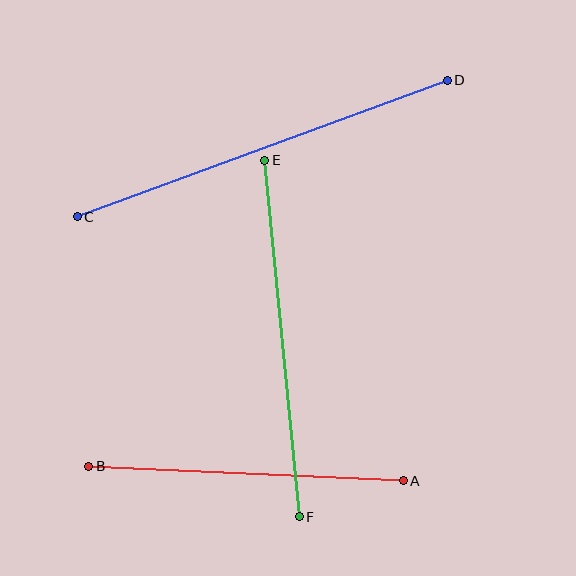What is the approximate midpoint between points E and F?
The midpoint is at approximately (282, 338) pixels.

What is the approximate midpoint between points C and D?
The midpoint is at approximately (262, 148) pixels.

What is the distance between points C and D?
The distance is approximately 394 pixels.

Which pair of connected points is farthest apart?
Points C and D are farthest apart.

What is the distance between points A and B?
The distance is approximately 315 pixels.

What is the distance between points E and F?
The distance is approximately 358 pixels.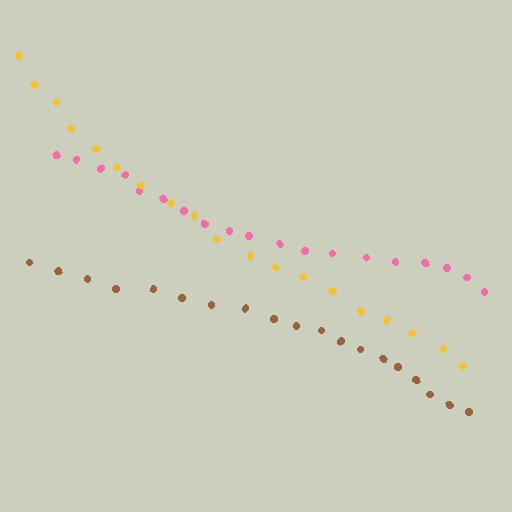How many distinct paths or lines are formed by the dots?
There are 3 distinct paths.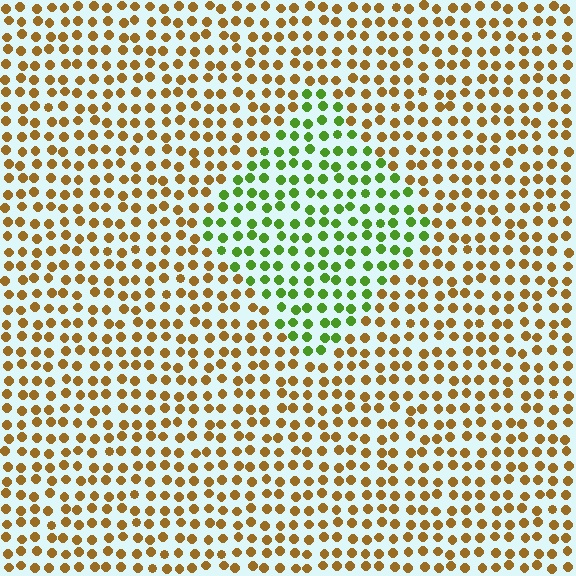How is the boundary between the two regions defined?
The boundary is defined purely by a slight shift in hue (about 65 degrees). Spacing, size, and orientation are identical on both sides.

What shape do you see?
I see a diamond.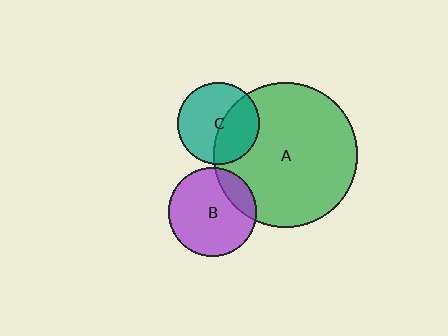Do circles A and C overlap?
Yes.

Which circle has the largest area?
Circle A (green).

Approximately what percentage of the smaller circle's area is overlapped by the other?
Approximately 40%.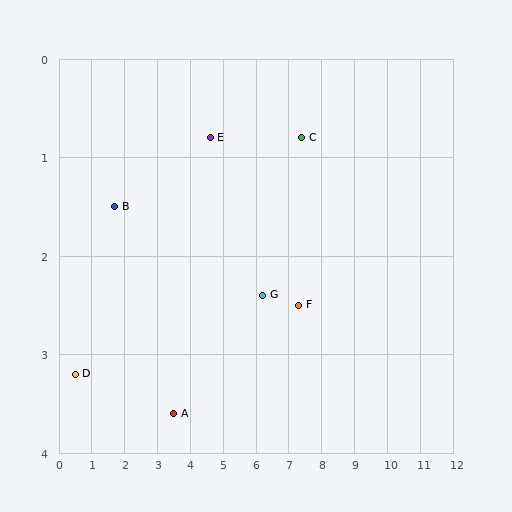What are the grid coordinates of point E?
Point E is at approximately (4.6, 0.8).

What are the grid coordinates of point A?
Point A is at approximately (3.5, 3.6).